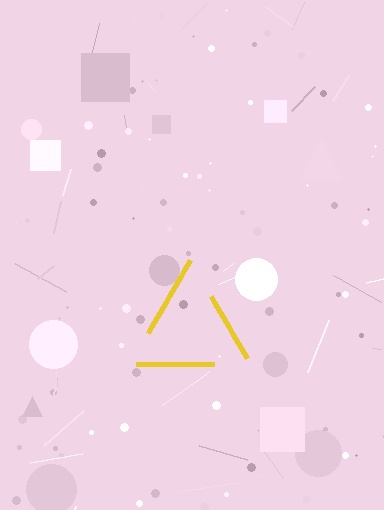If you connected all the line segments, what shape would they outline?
They would outline a triangle.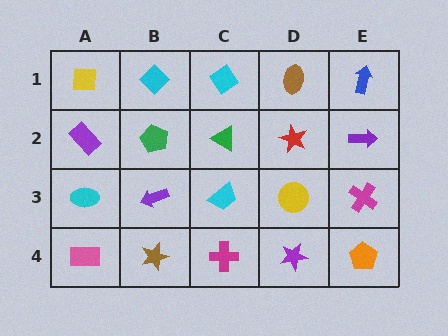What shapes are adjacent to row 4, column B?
A purple arrow (row 3, column B), a pink rectangle (row 4, column A), a magenta cross (row 4, column C).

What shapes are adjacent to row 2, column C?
A cyan diamond (row 1, column C), a cyan trapezoid (row 3, column C), a green pentagon (row 2, column B), a red star (row 2, column D).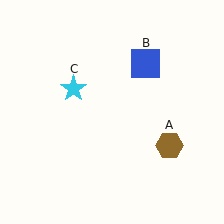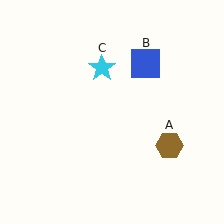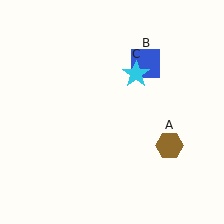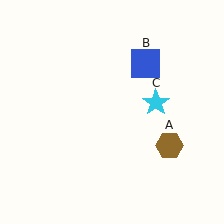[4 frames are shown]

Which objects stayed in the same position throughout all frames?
Brown hexagon (object A) and blue square (object B) remained stationary.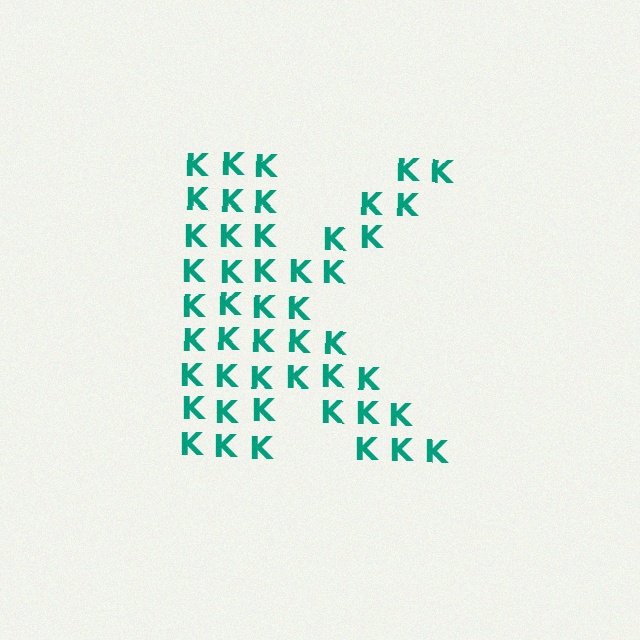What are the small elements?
The small elements are letter K's.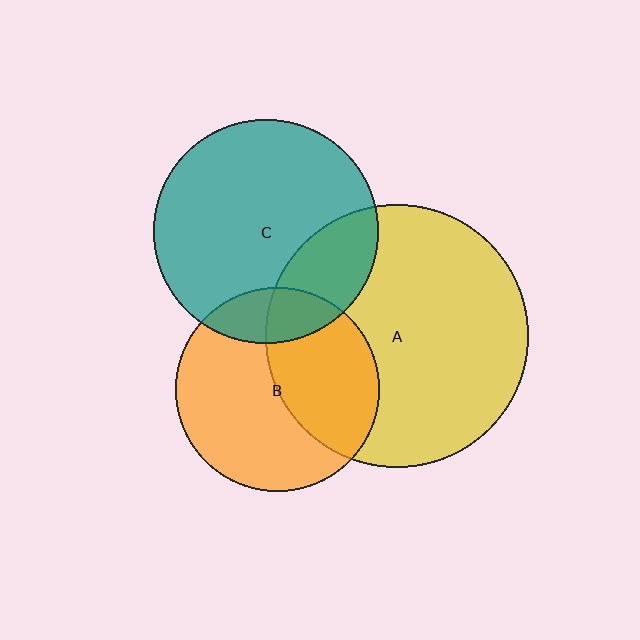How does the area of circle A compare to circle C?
Approximately 1.4 times.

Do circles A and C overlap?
Yes.